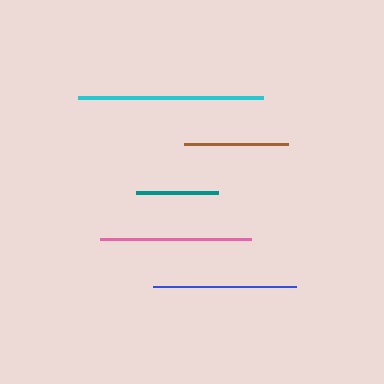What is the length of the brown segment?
The brown segment is approximately 105 pixels long.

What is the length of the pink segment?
The pink segment is approximately 150 pixels long.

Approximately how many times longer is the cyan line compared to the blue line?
The cyan line is approximately 1.3 times the length of the blue line.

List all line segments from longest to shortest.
From longest to shortest: cyan, pink, blue, brown, teal.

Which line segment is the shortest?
The teal line is the shortest at approximately 81 pixels.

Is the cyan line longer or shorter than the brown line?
The cyan line is longer than the brown line.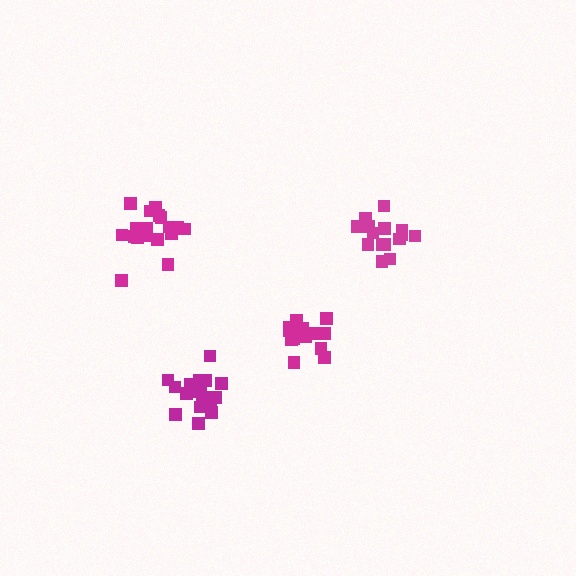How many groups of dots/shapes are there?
There are 4 groups.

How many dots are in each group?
Group 1: 16 dots, Group 2: 17 dots, Group 3: 18 dots, Group 4: 21 dots (72 total).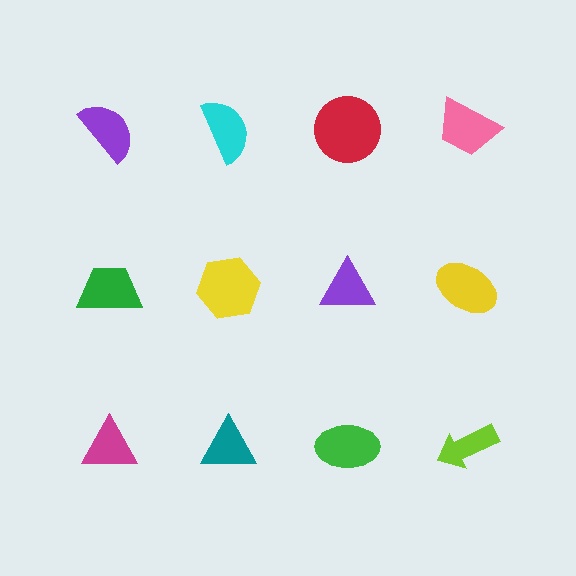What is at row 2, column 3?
A purple triangle.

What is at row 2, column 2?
A yellow hexagon.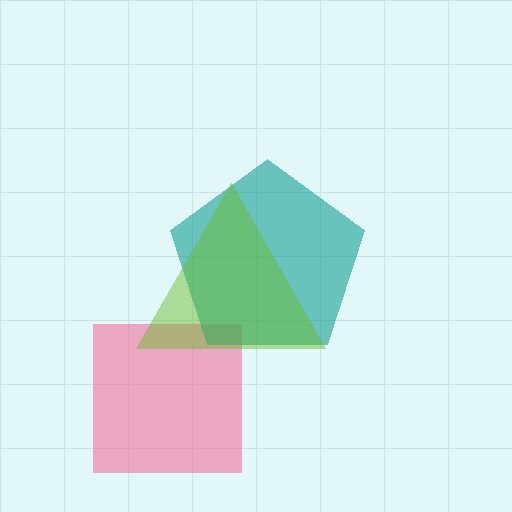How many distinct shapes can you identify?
There are 3 distinct shapes: a pink square, a teal pentagon, a lime triangle.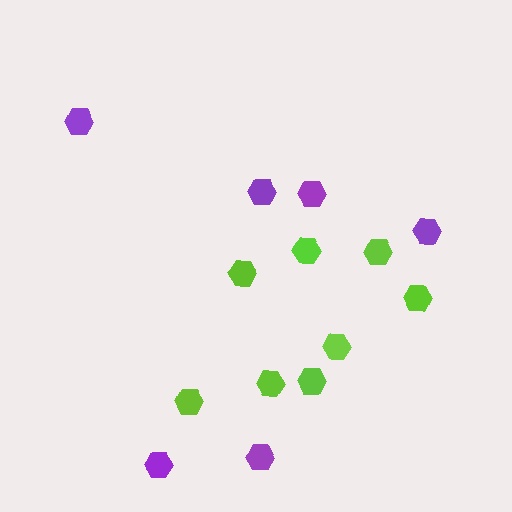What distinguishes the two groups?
There are 2 groups: one group of lime hexagons (8) and one group of purple hexagons (6).